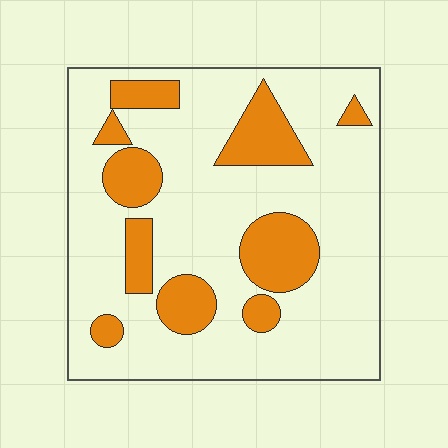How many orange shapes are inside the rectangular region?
10.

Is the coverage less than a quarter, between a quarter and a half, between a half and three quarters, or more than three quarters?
Less than a quarter.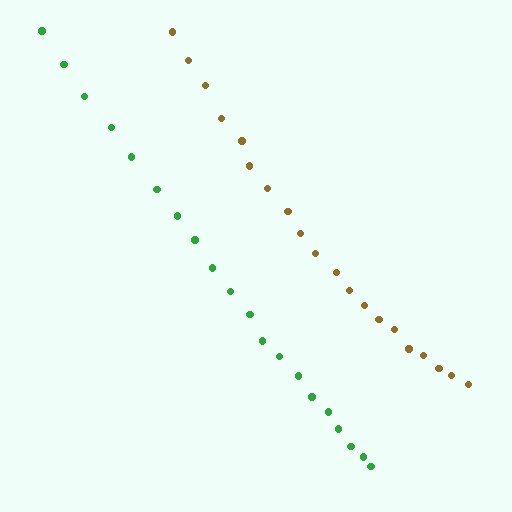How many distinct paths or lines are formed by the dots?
There are 2 distinct paths.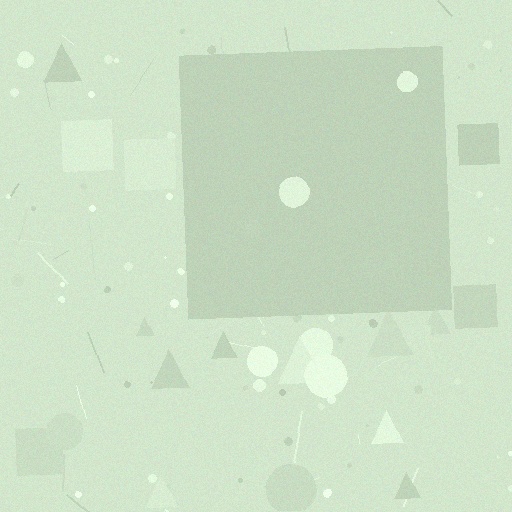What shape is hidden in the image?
A square is hidden in the image.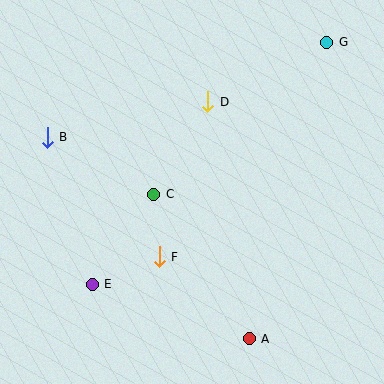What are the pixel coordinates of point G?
Point G is at (327, 42).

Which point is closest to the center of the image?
Point C at (154, 194) is closest to the center.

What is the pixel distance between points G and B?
The distance between G and B is 295 pixels.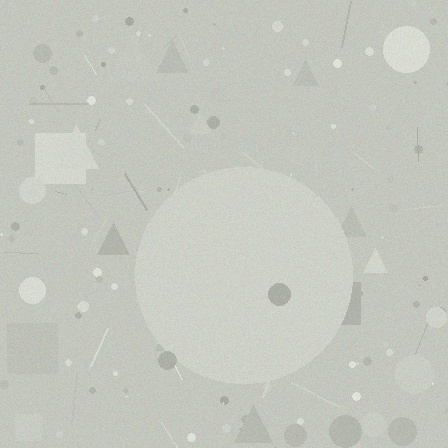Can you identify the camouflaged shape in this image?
The camouflaged shape is a circle.